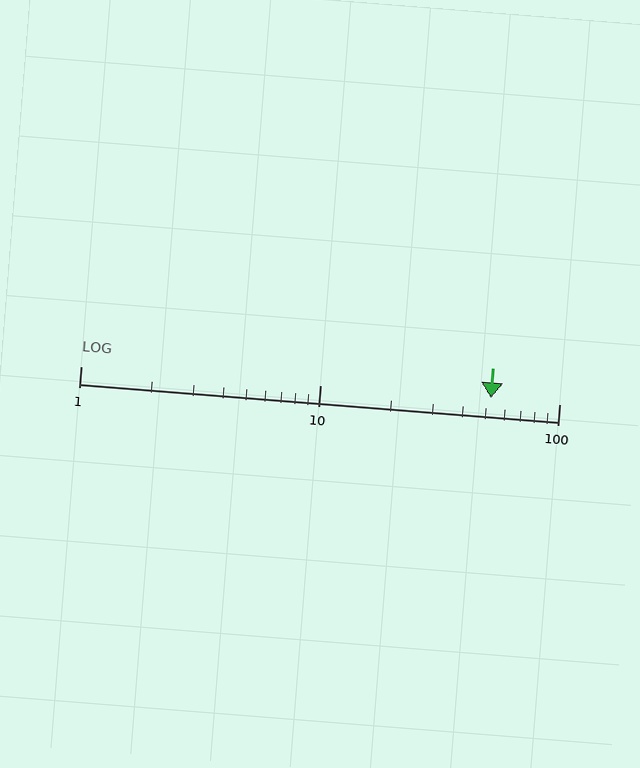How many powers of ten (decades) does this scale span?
The scale spans 2 decades, from 1 to 100.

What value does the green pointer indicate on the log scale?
The pointer indicates approximately 52.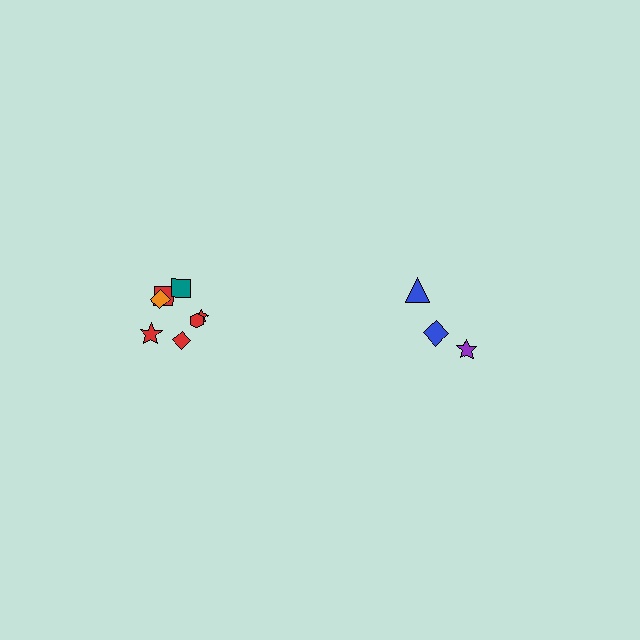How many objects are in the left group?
There are 7 objects.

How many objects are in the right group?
There are 3 objects.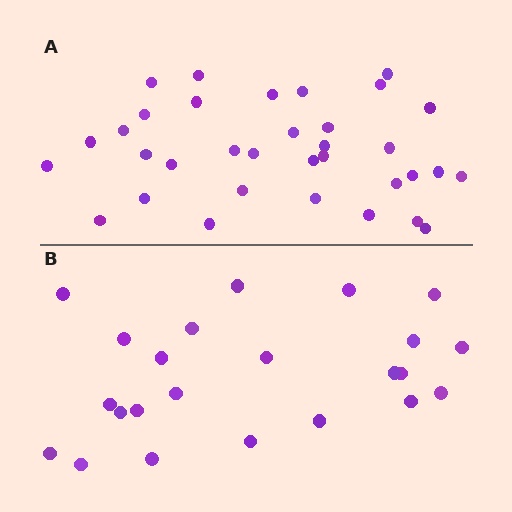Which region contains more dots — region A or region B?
Region A (the top region) has more dots.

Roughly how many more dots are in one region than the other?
Region A has roughly 12 or so more dots than region B.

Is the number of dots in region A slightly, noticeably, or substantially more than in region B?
Region A has substantially more. The ratio is roughly 1.5 to 1.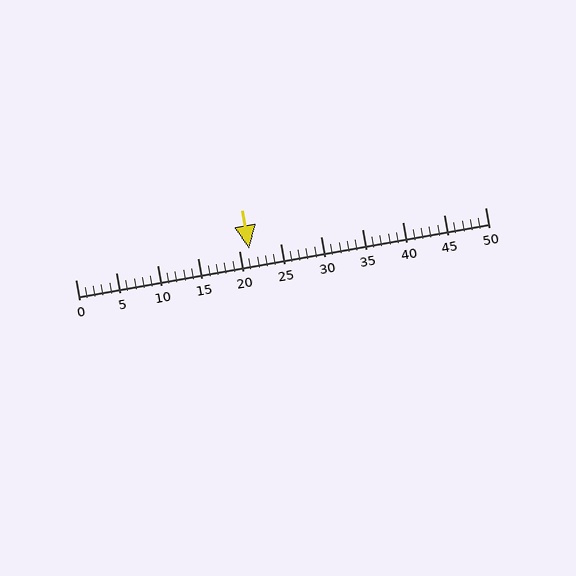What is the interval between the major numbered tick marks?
The major tick marks are spaced 5 units apart.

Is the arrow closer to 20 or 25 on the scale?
The arrow is closer to 20.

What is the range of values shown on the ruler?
The ruler shows values from 0 to 50.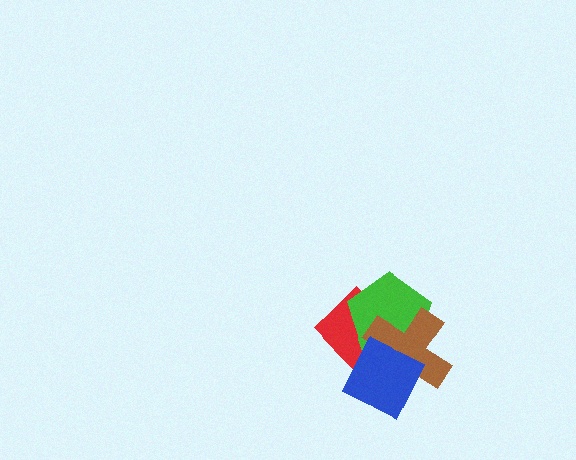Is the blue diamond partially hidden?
No, no other shape covers it.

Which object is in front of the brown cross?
The blue diamond is in front of the brown cross.